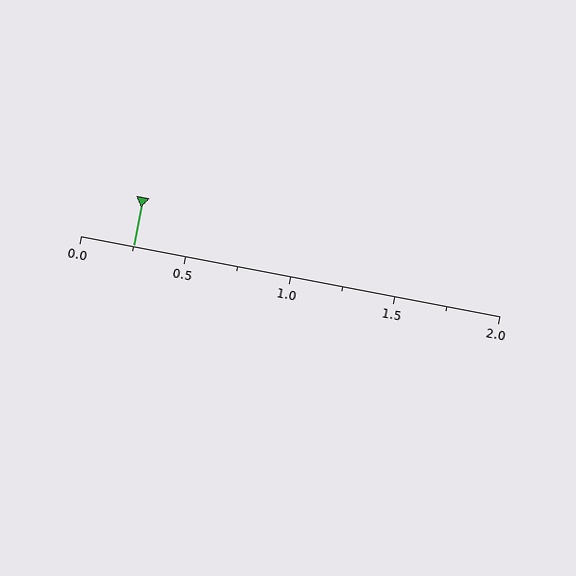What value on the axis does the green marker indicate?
The marker indicates approximately 0.25.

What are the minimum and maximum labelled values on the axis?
The axis runs from 0.0 to 2.0.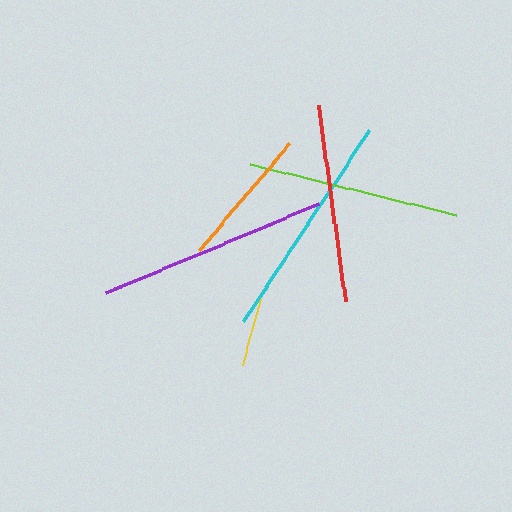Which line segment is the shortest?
The yellow line is the shortest at approximately 68 pixels.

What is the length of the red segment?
The red segment is approximately 198 pixels long.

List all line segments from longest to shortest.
From longest to shortest: purple, cyan, lime, red, orange, yellow.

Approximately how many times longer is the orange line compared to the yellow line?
The orange line is approximately 2.1 times the length of the yellow line.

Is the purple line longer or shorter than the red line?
The purple line is longer than the red line.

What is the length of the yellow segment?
The yellow segment is approximately 68 pixels long.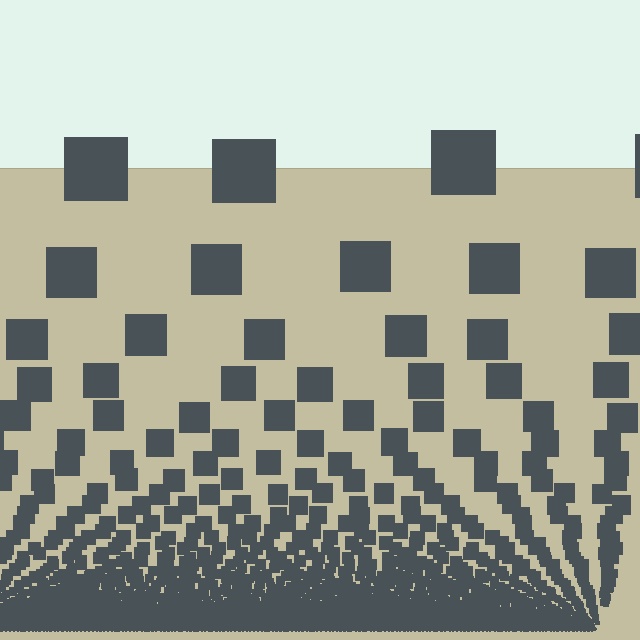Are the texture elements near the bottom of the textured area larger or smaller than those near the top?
Smaller. The gradient is inverted — elements near the bottom are smaller and denser.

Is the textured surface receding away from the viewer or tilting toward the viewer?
The surface appears to tilt toward the viewer. Texture elements get larger and sparser toward the top.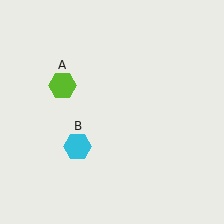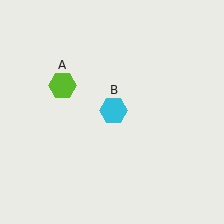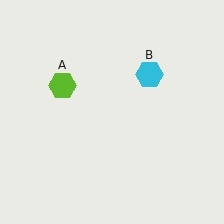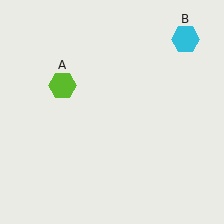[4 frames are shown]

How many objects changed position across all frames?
1 object changed position: cyan hexagon (object B).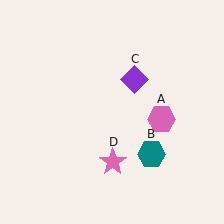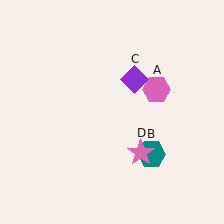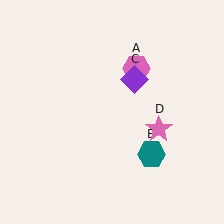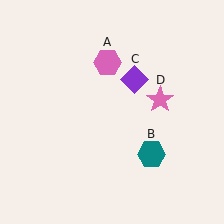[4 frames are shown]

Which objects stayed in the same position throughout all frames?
Teal hexagon (object B) and purple diamond (object C) remained stationary.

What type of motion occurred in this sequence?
The pink hexagon (object A), pink star (object D) rotated counterclockwise around the center of the scene.